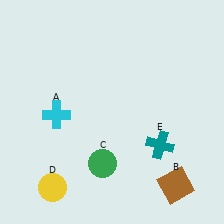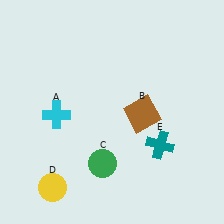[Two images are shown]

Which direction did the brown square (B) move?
The brown square (B) moved up.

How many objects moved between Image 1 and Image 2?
1 object moved between the two images.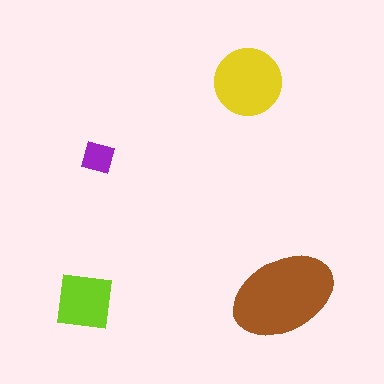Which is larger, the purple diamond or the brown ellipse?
The brown ellipse.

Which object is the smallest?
The purple diamond.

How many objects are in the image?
There are 4 objects in the image.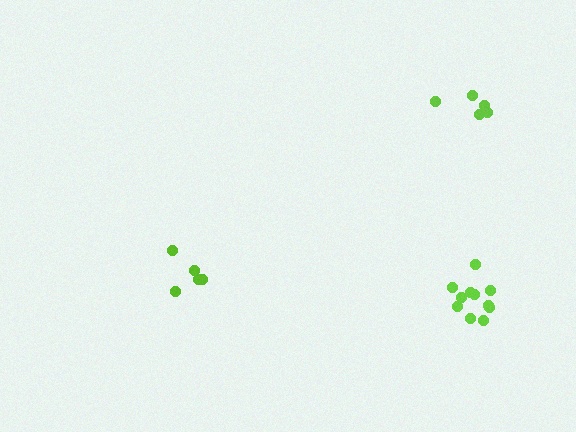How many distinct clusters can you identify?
There are 3 distinct clusters.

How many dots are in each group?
Group 1: 5 dots, Group 2: 11 dots, Group 3: 5 dots (21 total).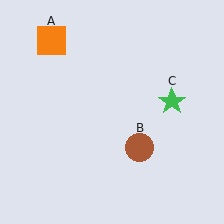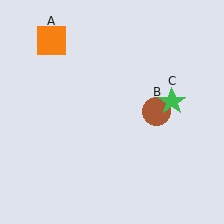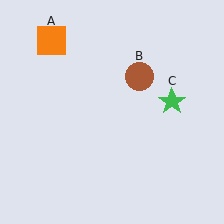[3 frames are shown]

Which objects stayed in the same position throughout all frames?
Orange square (object A) and green star (object C) remained stationary.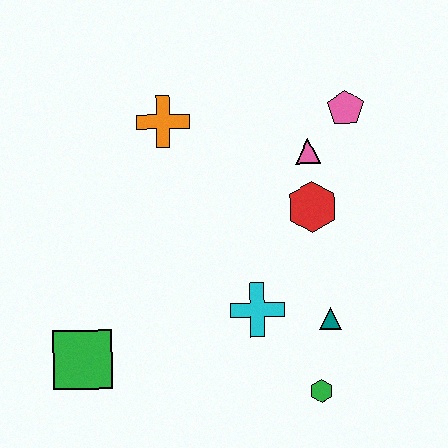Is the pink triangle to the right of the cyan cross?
Yes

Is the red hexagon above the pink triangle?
No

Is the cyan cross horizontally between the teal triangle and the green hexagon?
No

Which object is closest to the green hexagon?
The teal triangle is closest to the green hexagon.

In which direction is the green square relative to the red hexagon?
The green square is to the left of the red hexagon.